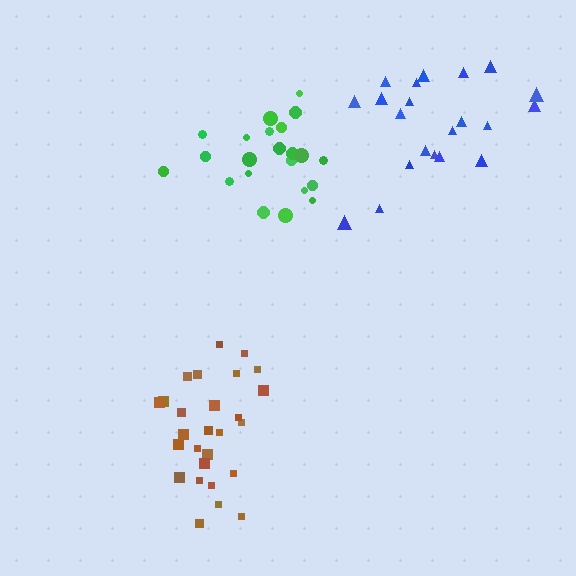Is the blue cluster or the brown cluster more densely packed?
Brown.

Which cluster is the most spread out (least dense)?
Blue.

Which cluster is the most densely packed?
Green.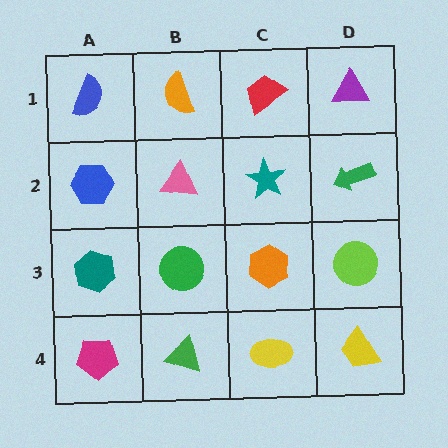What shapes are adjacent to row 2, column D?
A purple triangle (row 1, column D), a lime circle (row 3, column D), a teal star (row 2, column C).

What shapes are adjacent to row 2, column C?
A red trapezoid (row 1, column C), an orange hexagon (row 3, column C), a pink triangle (row 2, column B), a green arrow (row 2, column D).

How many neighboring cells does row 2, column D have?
3.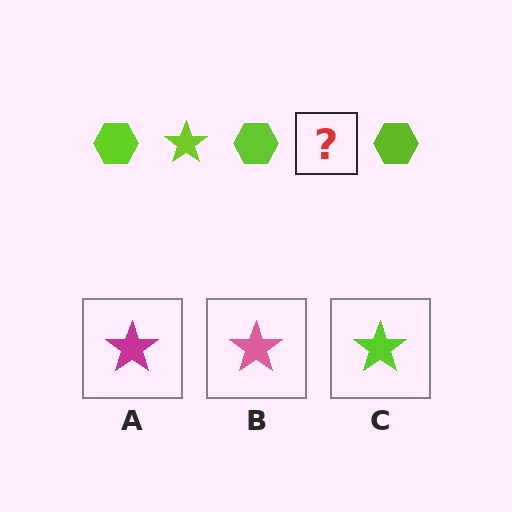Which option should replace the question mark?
Option C.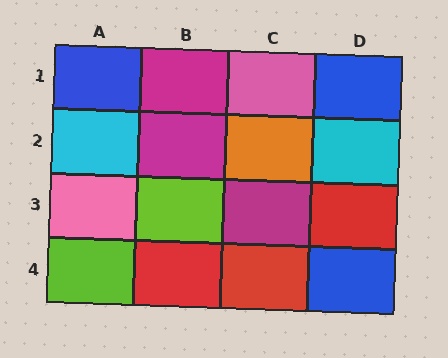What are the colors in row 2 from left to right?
Cyan, magenta, orange, cyan.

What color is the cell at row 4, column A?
Lime.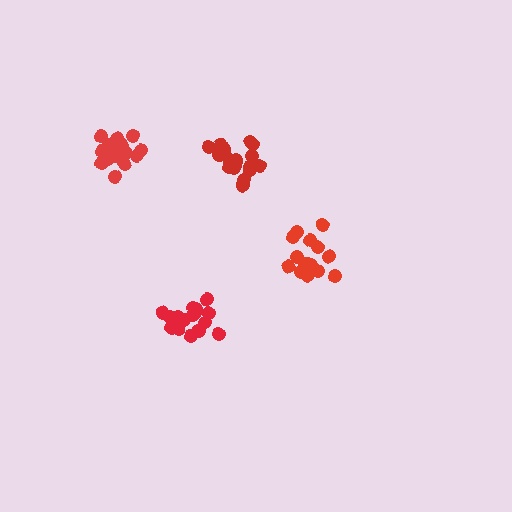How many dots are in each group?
Group 1: 18 dots, Group 2: 19 dots, Group 3: 20 dots, Group 4: 16 dots (73 total).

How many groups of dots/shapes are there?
There are 4 groups.